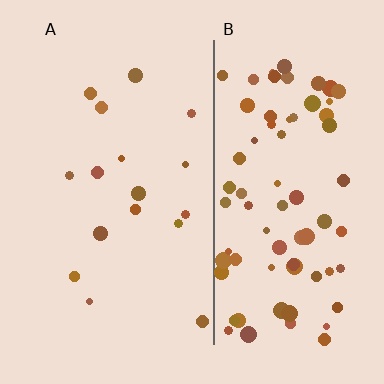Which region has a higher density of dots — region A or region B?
B (the right).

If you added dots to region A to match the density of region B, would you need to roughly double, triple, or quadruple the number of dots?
Approximately quadruple.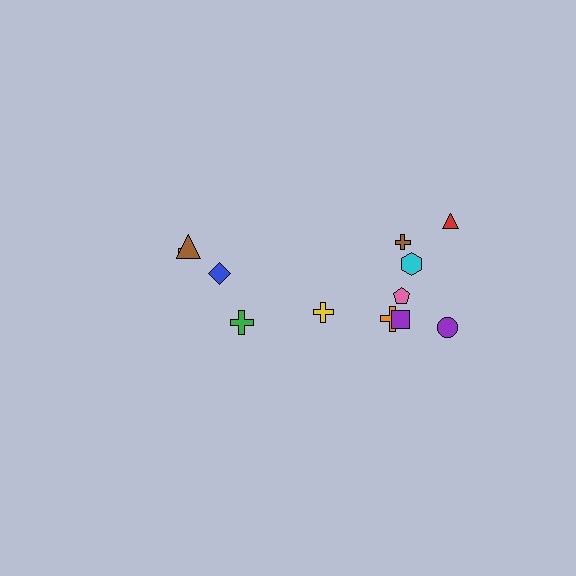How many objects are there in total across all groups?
There are 12 objects.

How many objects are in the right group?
There are 8 objects.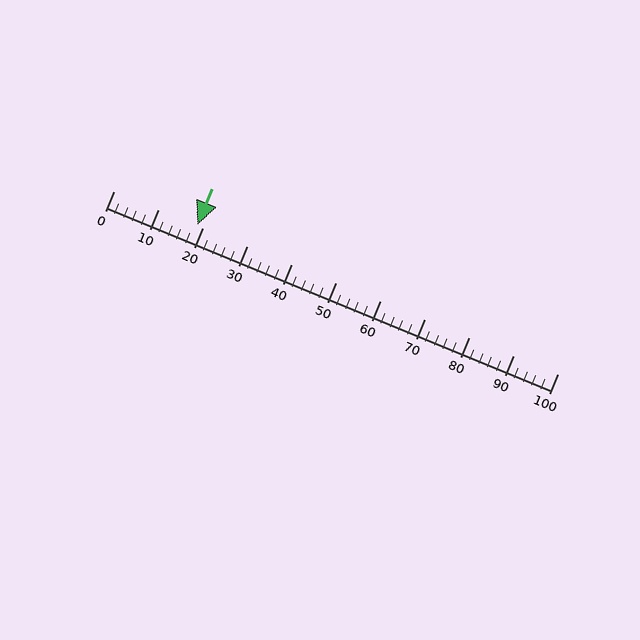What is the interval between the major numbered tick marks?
The major tick marks are spaced 10 units apart.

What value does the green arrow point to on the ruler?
The green arrow points to approximately 19.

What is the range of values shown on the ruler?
The ruler shows values from 0 to 100.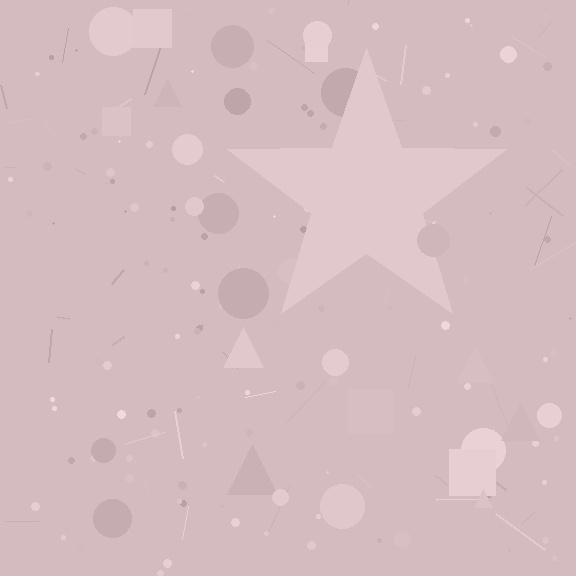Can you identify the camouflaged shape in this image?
The camouflaged shape is a star.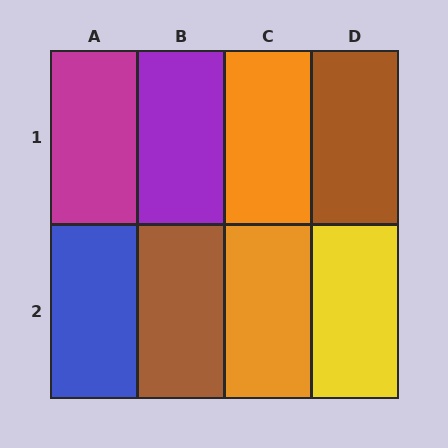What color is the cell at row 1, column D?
Brown.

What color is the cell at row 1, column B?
Purple.